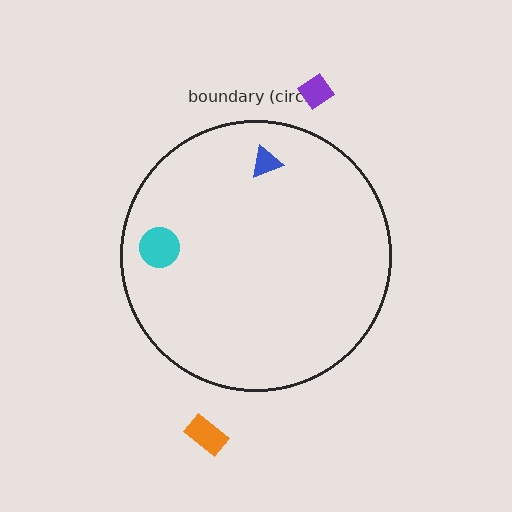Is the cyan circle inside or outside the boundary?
Inside.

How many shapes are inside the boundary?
2 inside, 2 outside.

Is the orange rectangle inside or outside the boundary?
Outside.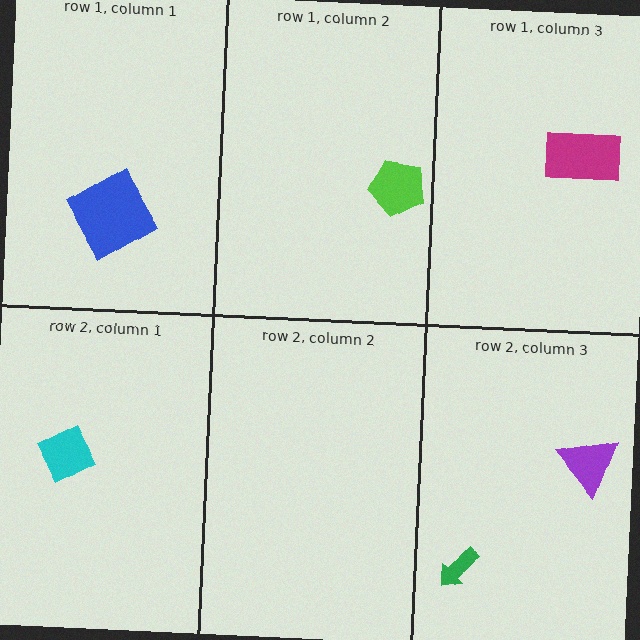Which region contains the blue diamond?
The row 1, column 1 region.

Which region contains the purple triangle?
The row 2, column 3 region.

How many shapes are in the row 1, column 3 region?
1.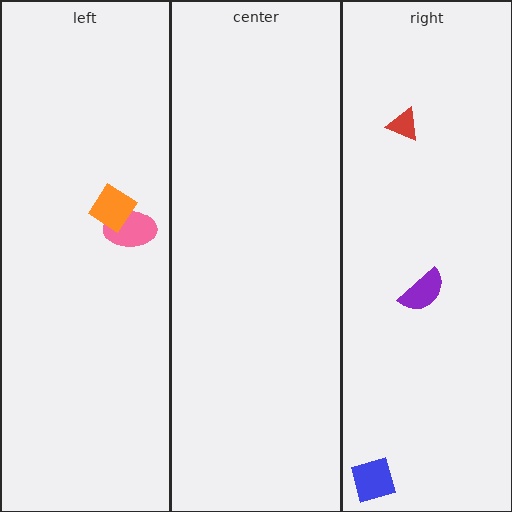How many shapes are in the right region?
3.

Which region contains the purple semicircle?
The right region.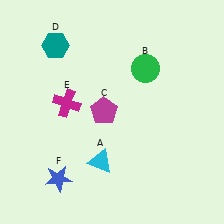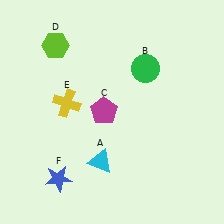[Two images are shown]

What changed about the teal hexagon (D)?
In Image 1, D is teal. In Image 2, it changed to lime.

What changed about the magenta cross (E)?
In Image 1, E is magenta. In Image 2, it changed to yellow.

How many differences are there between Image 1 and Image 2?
There are 2 differences between the two images.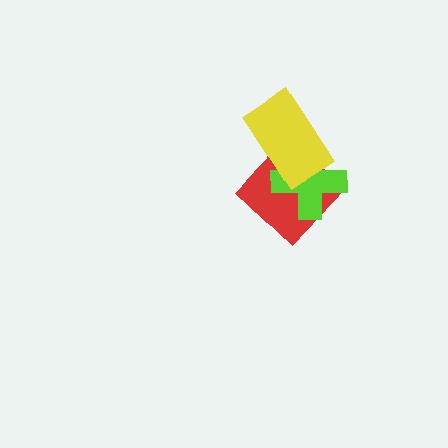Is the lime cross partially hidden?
Yes, it is partially covered by another shape.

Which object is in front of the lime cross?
The yellow rectangle is in front of the lime cross.